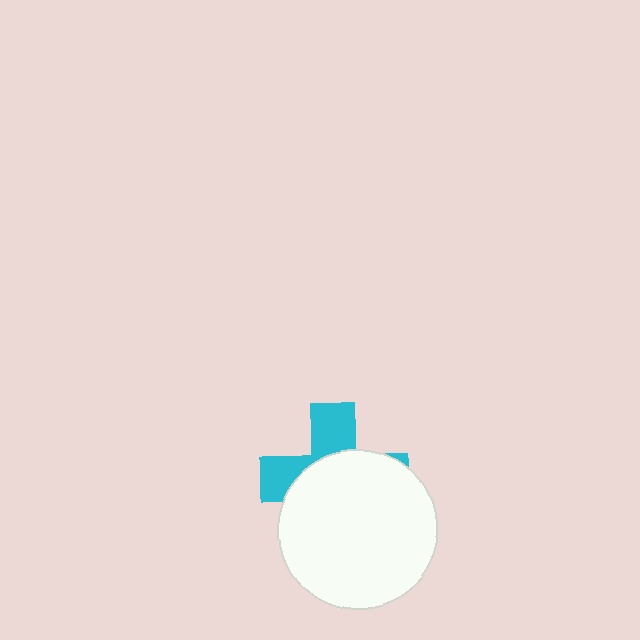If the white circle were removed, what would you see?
You would see the complete cyan cross.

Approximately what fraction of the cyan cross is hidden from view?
Roughly 64% of the cyan cross is hidden behind the white circle.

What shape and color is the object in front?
The object in front is a white circle.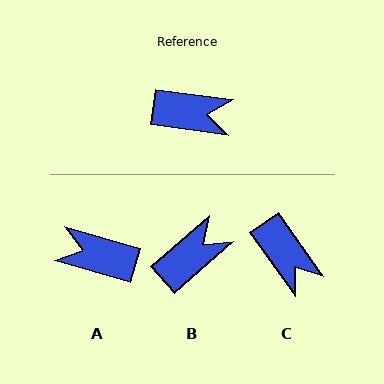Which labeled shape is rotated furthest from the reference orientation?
A, about 171 degrees away.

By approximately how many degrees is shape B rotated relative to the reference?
Approximately 48 degrees counter-clockwise.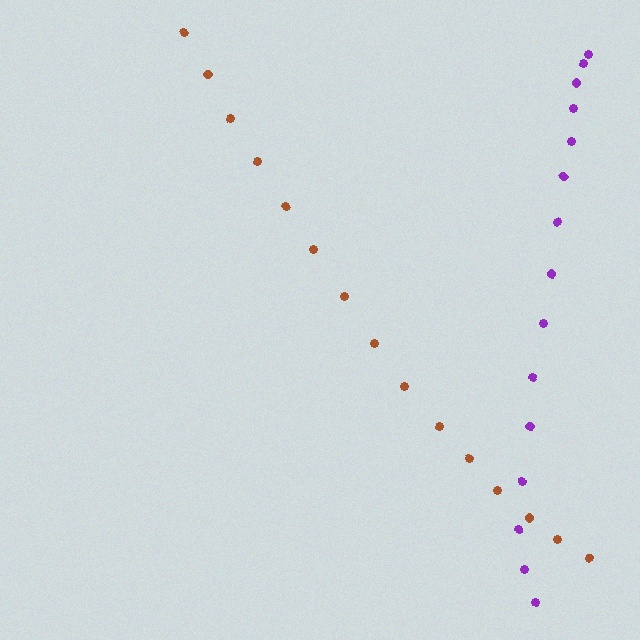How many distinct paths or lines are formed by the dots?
There are 2 distinct paths.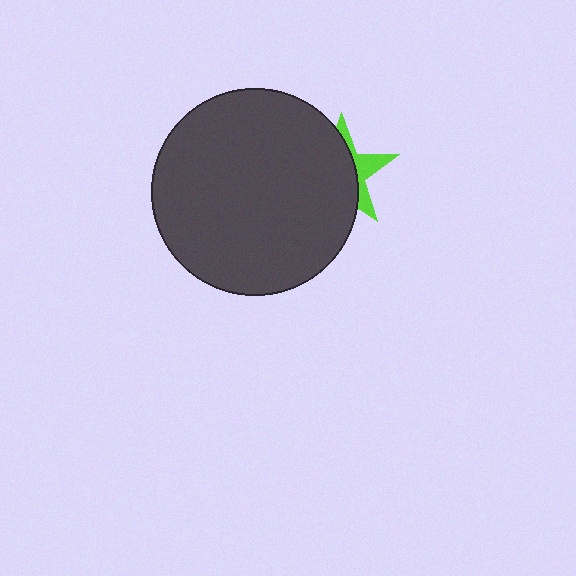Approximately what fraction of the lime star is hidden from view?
Roughly 68% of the lime star is hidden behind the dark gray circle.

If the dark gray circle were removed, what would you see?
You would see the complete lime star.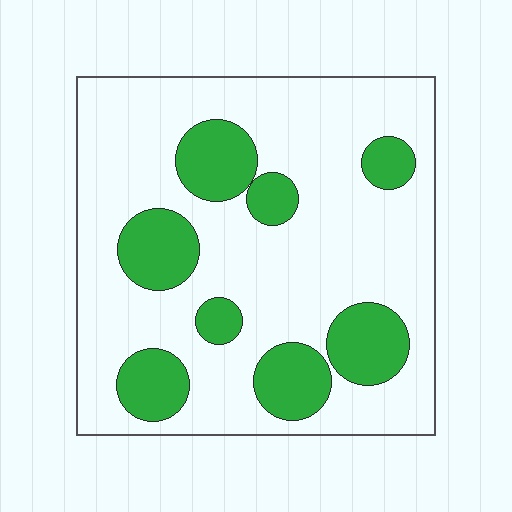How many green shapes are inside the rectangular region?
8.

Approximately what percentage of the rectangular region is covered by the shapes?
Approximately 25%.